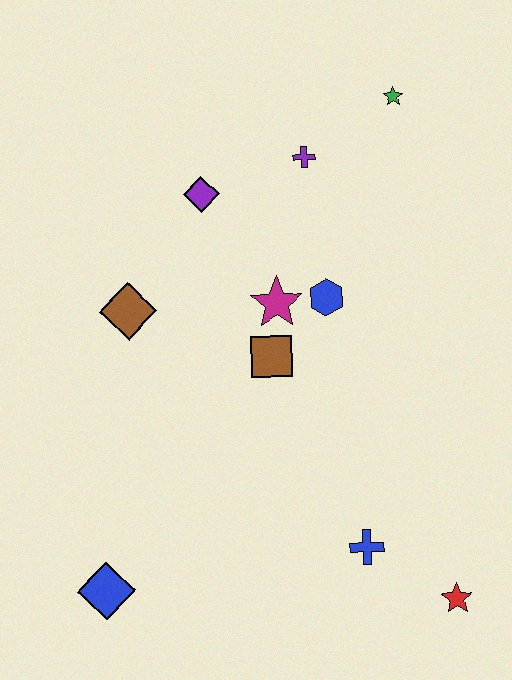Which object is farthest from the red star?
The green star is farthest from the red star.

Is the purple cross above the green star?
No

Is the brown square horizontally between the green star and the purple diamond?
Yes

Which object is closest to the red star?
The blue cross is closest to the red star.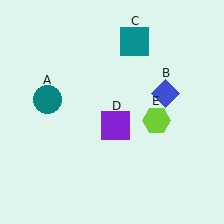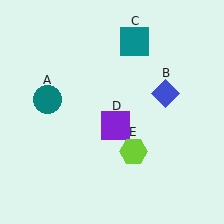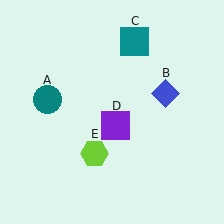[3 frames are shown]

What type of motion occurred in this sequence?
The lime hexagon (object E) rotated clockwise around the center of the scene.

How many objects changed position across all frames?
1 object changed position: lime hexagon (object E).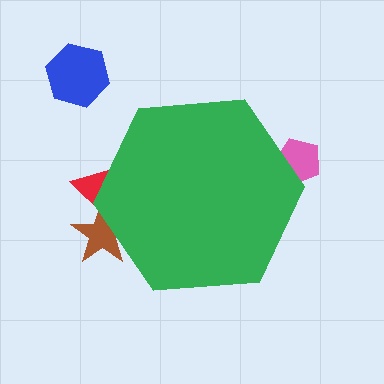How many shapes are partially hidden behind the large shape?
3 shapes are partially hidden.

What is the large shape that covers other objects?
A green hexagon.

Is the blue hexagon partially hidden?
No, the blue hexagon is fully visible.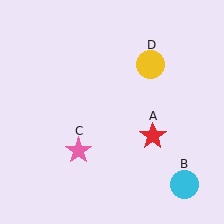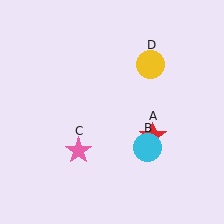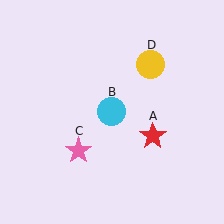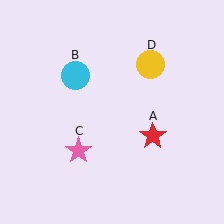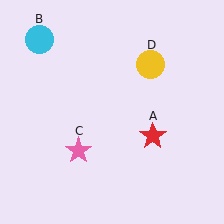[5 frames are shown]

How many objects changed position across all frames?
1 object changed position: cyan circle (object B).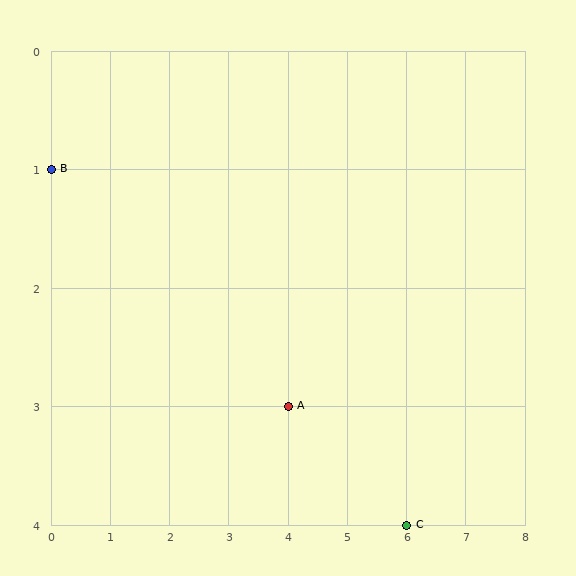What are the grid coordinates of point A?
Point A is at grid coordinates (4, 3).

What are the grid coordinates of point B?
Point B is at grid coordinates (0, 1).